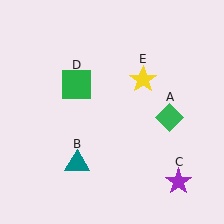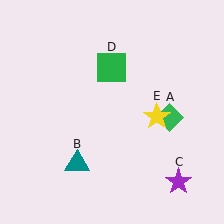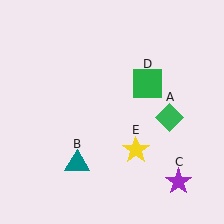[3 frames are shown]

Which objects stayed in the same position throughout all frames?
Green diamond (object A) and teal triangle (object B) and purple star (object C) remained stationary.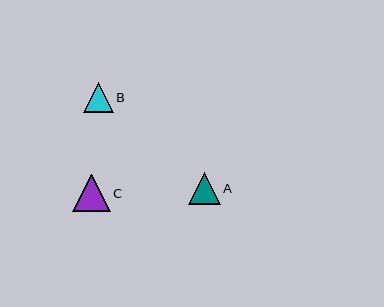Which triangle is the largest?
Triangle C is the largest with a size of approximately 38 pixels.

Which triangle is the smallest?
Triangle B is the smallest with a size of approximately 30 pixels.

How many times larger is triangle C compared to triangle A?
Triangle C is approximately 1.2 times the size of triangle A.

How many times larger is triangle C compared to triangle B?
Triangle C is approximately 1.3 times the size of triangle B.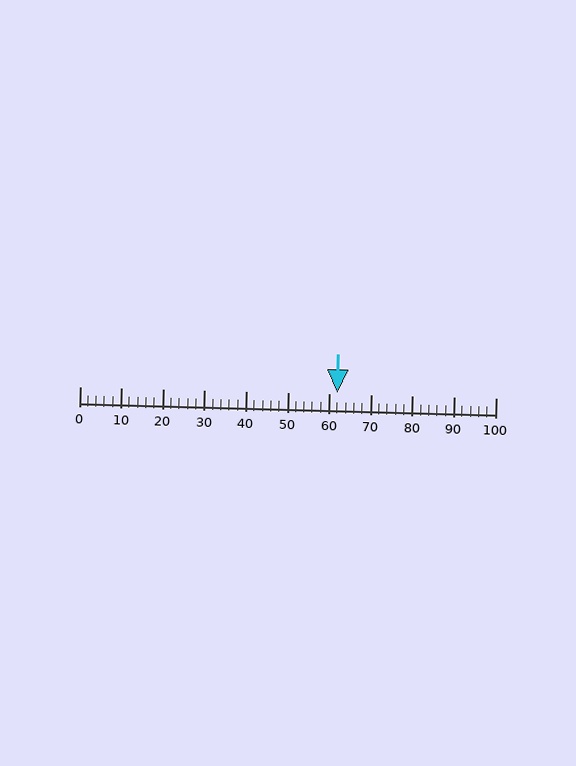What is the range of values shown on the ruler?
The ruler shows values from 0 to 100.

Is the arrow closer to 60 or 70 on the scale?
The arrow is closer to 60.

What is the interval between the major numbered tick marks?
The major tick marks are spaced 10 units apart.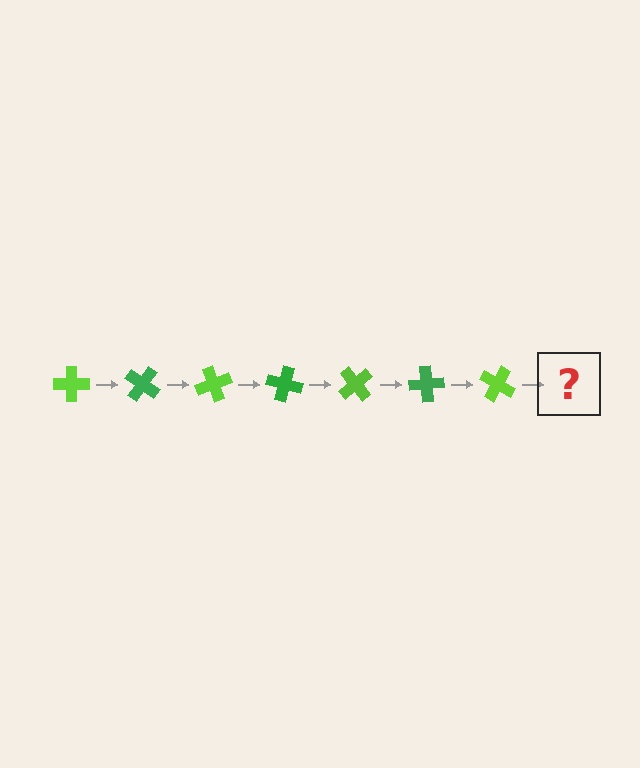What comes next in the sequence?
The next element should be a green cross, rotated 245 degrees from the start.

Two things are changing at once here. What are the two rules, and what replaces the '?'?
The two rules are that it rotates 35 degrees each step and the color cycles through lime and green. The '?' should be a green cross, rotated 245 degrees from the start.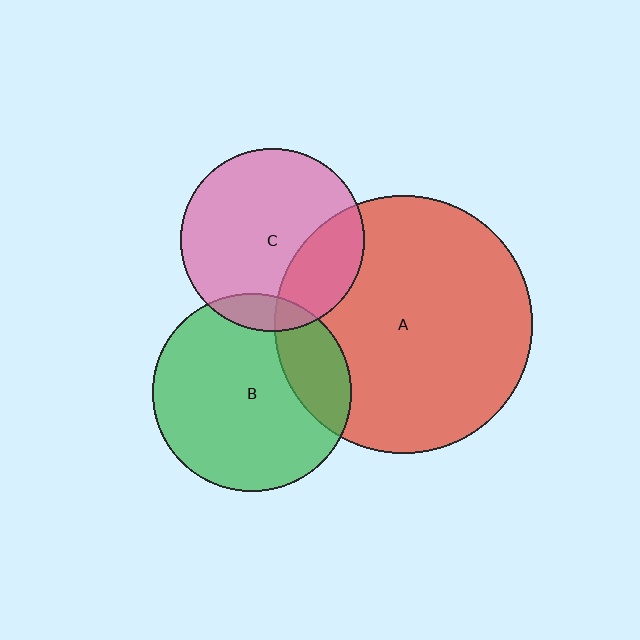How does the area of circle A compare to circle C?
Approximately 2.0 times.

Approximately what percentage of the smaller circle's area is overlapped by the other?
Approximately 10%.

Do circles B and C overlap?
Yes.